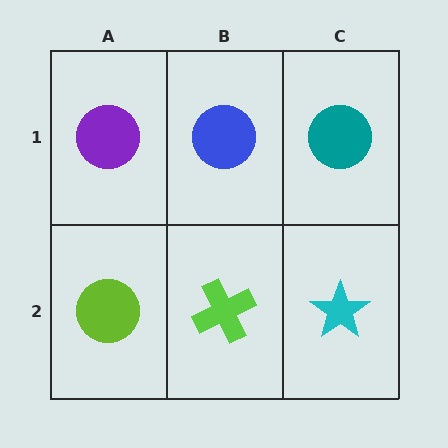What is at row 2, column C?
A cyan star.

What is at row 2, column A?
A lime circle.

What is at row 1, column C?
A teal circle.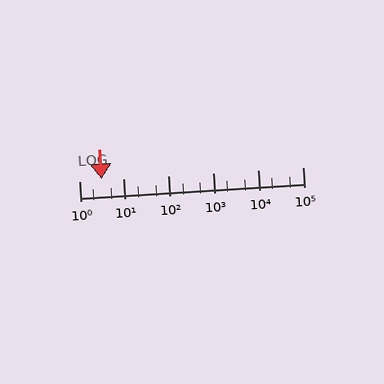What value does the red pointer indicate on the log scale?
The pointer indicates approximately 3.1.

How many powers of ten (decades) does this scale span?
The scale spans 5 decades, from 1 to 100000.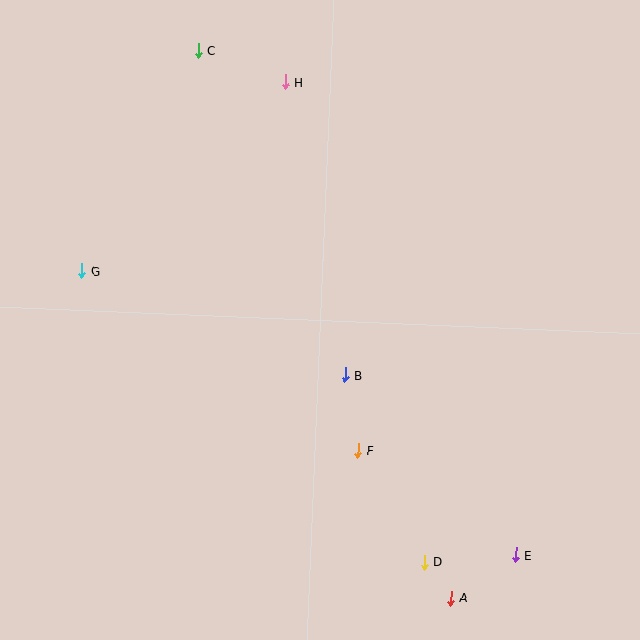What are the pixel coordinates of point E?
Point E is at (515, 555).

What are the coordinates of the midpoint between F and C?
The midpoint between F and C is at (278, 251).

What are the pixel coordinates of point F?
Point F is at (358, 451).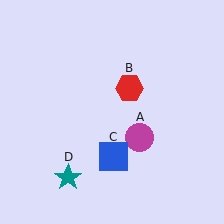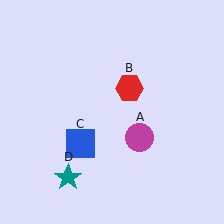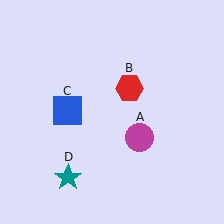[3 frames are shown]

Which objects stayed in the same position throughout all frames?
Magenta circle (object A) and red hexagon (object B) and teal star (object D) remained stationary.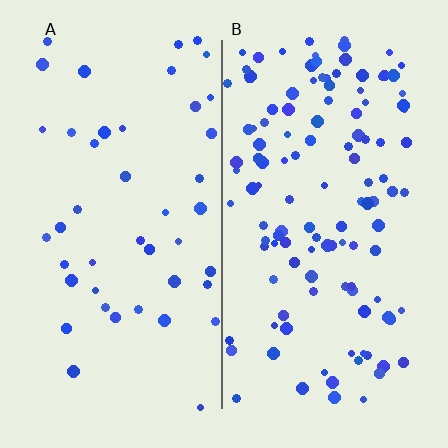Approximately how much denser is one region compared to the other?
Approximately 2.8× — region B over region A.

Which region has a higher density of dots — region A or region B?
B (the right).